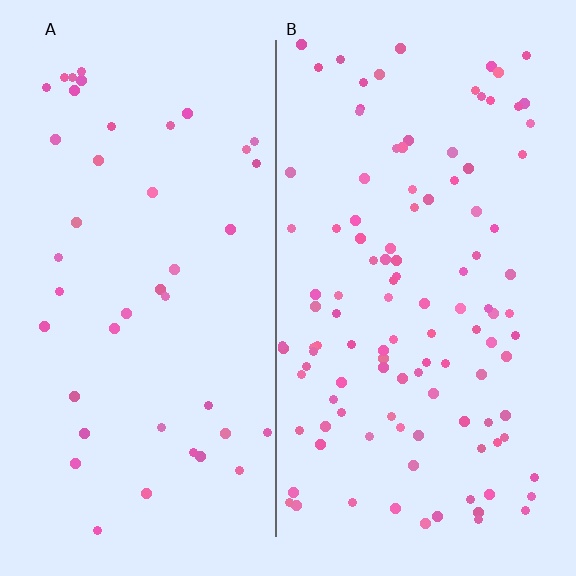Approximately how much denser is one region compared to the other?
Approximately 2.6× — region B over region A.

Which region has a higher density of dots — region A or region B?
B (the right).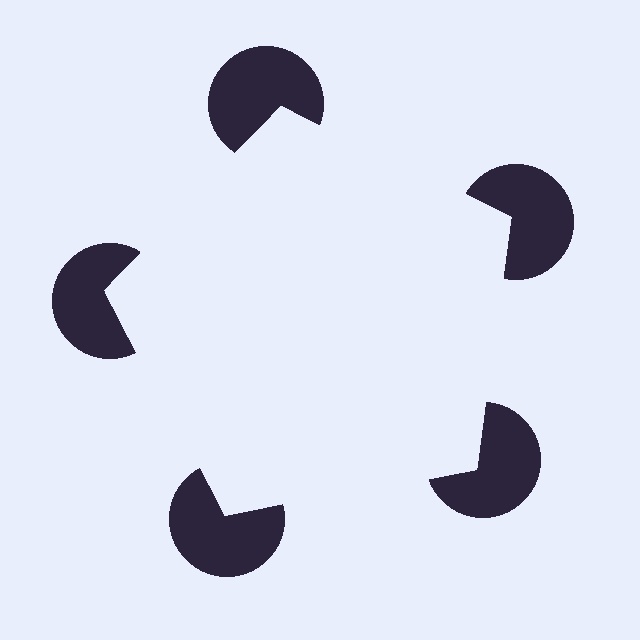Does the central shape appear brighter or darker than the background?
It typically appears slightly brighter than the background, even though no actual brightness change is drawn.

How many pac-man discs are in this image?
There are 5 — one at each vertex of the illusory pentagon.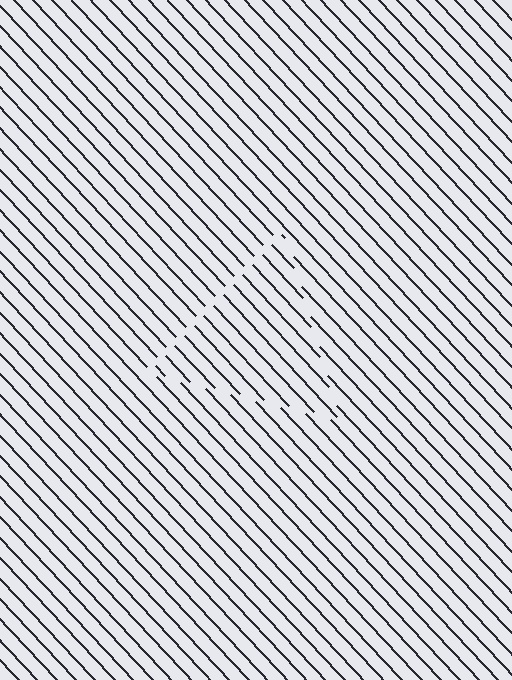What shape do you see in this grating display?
An illusory triangle. The interior of the shape contains the same grating, shifted by half a period — the contour is defined by the phase discontinuity where line-ends from the inner and outer gratings abut.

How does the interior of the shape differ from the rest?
The interior of the shape contains the same grating, shifted by half a period — the contour is defined by the phase discontinuity where line-ends from the inner and outer gratings abut.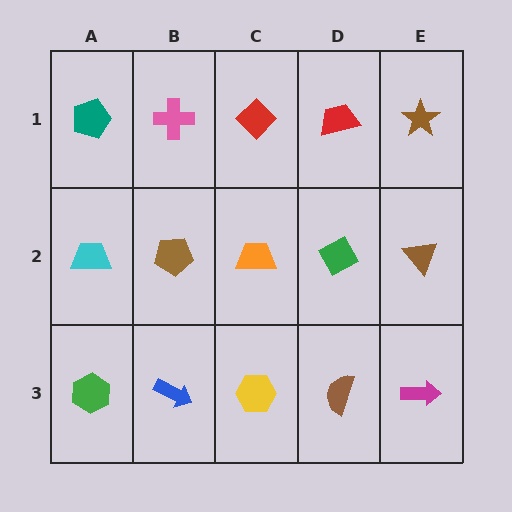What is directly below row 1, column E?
A brown triangle.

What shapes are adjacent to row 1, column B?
A brown pentagon (row 2, column B), a teal pentagon (row 1, column A), a red diamond (row 1, column C).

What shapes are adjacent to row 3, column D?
A green diamond (row 2, column D), a yellow hexagon (row 3, column C), a magenta arrow (row 3, column E).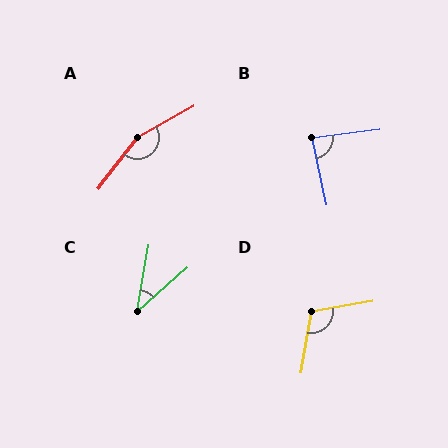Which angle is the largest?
A, at approximately 157 degrees.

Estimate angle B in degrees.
Approximately 85 degrees.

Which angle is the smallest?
C, at approximately 39 degrees.